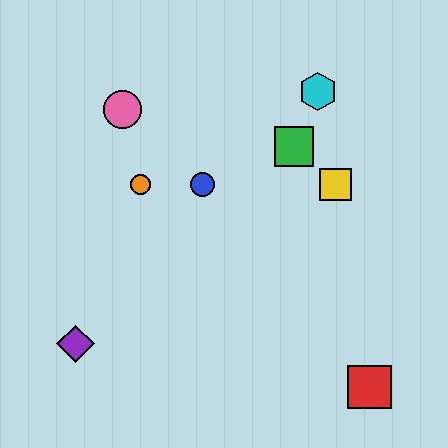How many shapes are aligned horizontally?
3 shapes (the blue circle, the yellow square, the orange circle) are aligned horizontally.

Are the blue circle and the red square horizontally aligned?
No, the blue circle is at y≈184 and the red square is at y≈387.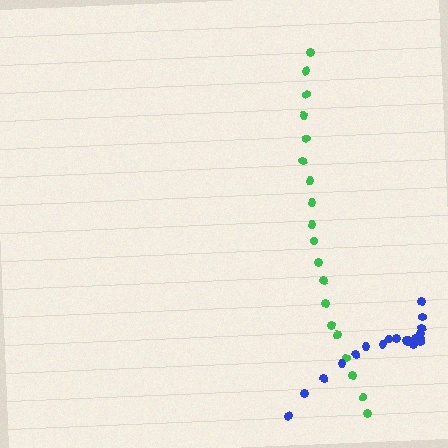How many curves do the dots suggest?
There are 2 distinct paths.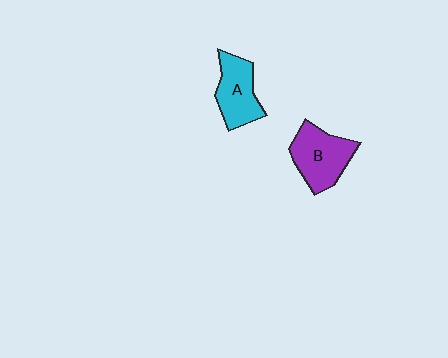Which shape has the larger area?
Shape B (purple).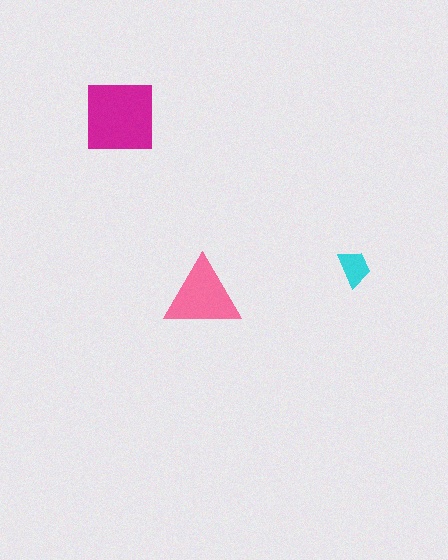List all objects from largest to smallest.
The magenta square, the pink triangle, the cyan trapezoid.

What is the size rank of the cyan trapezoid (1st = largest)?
3rd.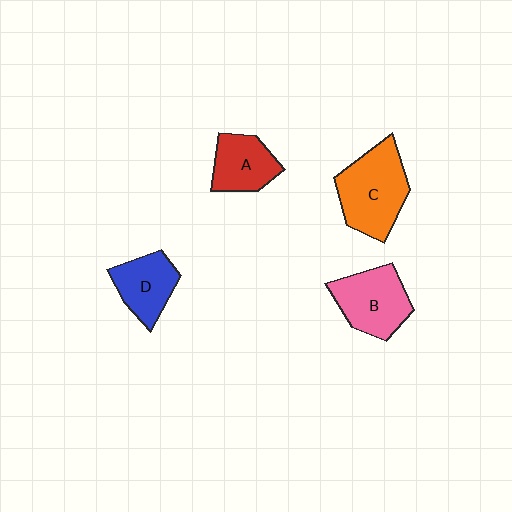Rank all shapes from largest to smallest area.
From largest to smallest: C (orange), B (pink), D (blue), A (red).